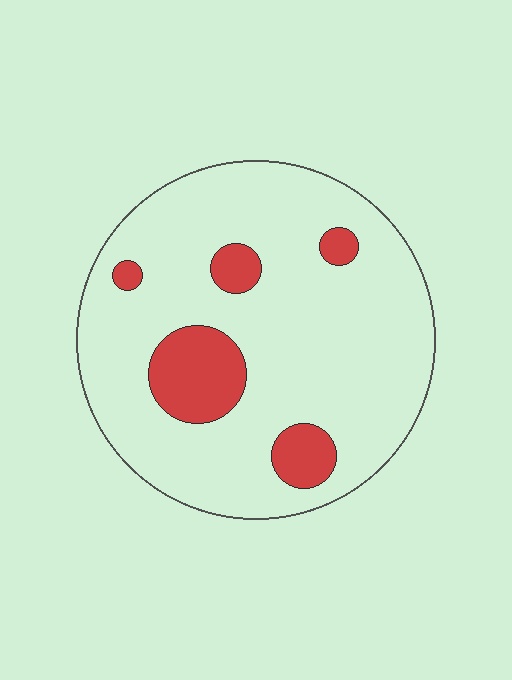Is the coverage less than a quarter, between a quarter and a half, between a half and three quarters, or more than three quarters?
Less than a quarter.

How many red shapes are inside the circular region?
5.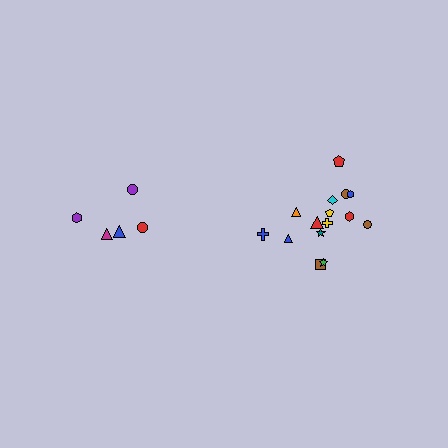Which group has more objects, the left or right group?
The right group.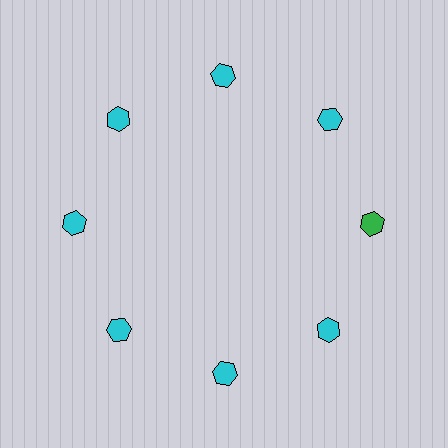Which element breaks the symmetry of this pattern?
The green hexagon at roughly the 3 o'clock position breaks the symmetry. All other shapes are cyan hexagons.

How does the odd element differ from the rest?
It has a different color: green instead of cyan.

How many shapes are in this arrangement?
There are 8 shapes arranged in a ring pattern.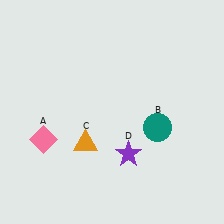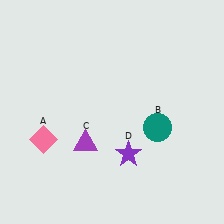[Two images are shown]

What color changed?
The triangle (C) changed from orange in Image 1 to purple in Image 2.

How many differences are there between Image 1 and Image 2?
There is 1 difference between the two images.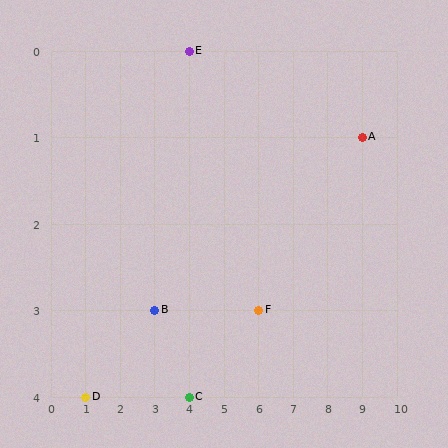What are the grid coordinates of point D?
Point D is at grid coordinates (1, 4).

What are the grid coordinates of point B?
Point B is at grid coordinates (3, 3).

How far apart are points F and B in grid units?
Points F and B are 3 columns apart.